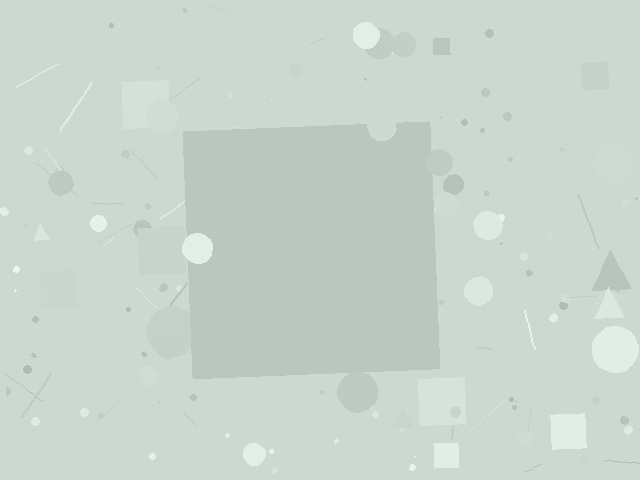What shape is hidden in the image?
A square is hidden in the image.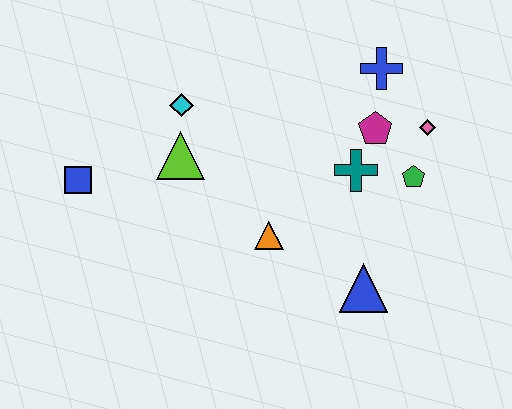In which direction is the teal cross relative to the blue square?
The teal cross is to the right of the blue square.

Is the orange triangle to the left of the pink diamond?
Yes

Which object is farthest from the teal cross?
The blue square is farthest from the teal cross.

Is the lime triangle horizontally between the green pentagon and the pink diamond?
No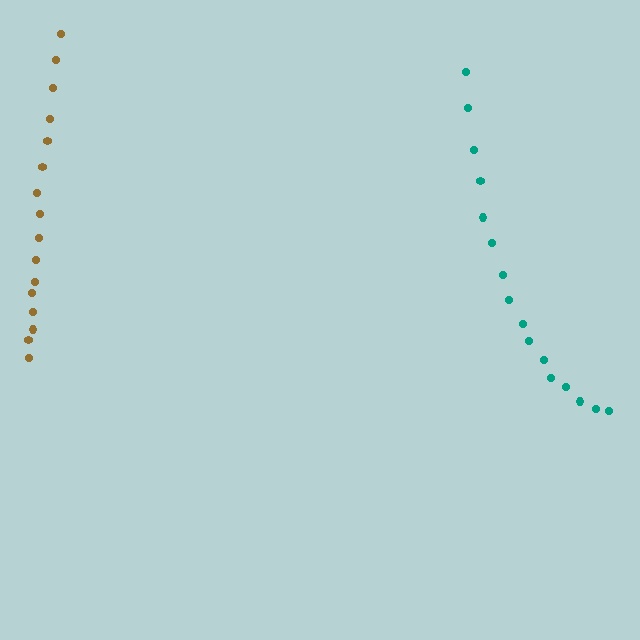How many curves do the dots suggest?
There are 2 distinct paths.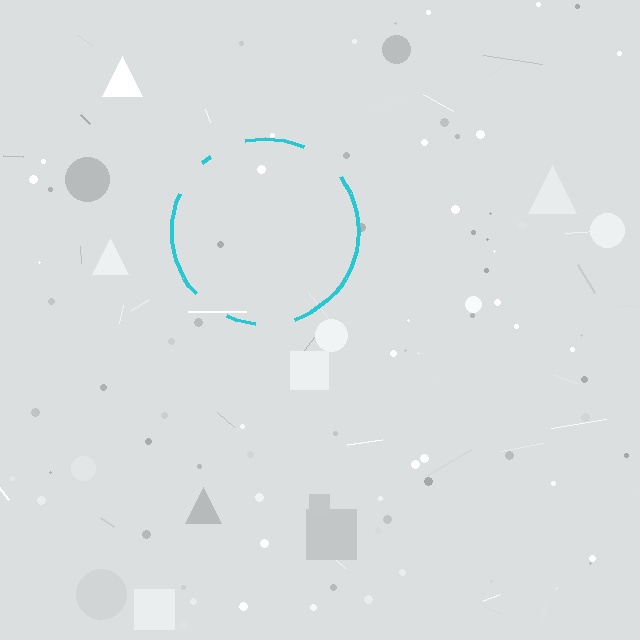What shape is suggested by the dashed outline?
The dashed outline suggests a circle.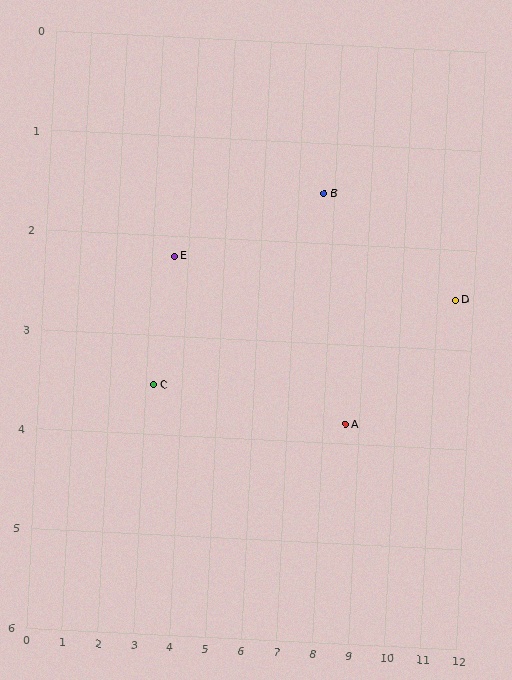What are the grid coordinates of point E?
Point E is at approximately (3.6, 2.2).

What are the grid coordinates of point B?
Point B is at approximately (7.7, 1.5).